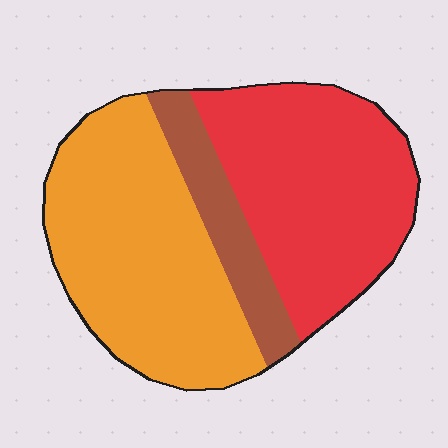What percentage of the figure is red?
Red takes up about two fifths (2/5) of the figure.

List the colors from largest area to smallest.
From largest to smallest: orange, red, brown.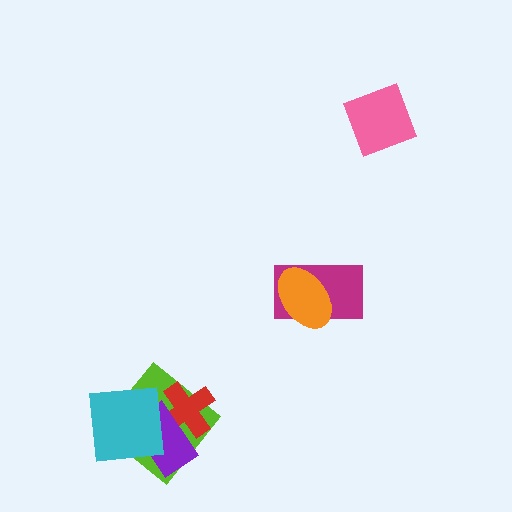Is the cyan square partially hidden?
No, no other shape covers it.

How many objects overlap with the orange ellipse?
1 object overlaps with the orange ellipse.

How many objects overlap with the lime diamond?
3 objects overlap with the lime diamond.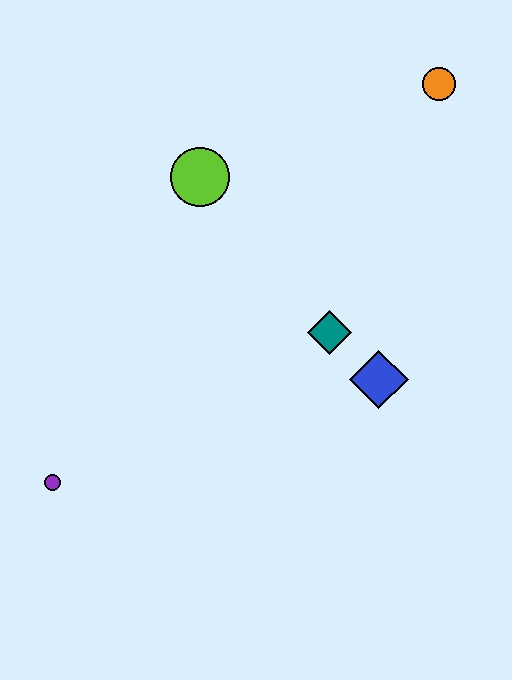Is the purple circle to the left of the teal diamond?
Yes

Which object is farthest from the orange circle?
The purple circle is farthest from the orange circle.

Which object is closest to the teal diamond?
The blue diamond is closest to the teal diamond.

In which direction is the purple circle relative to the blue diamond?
The purple circle is to the left of the blue diamond.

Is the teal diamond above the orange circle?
No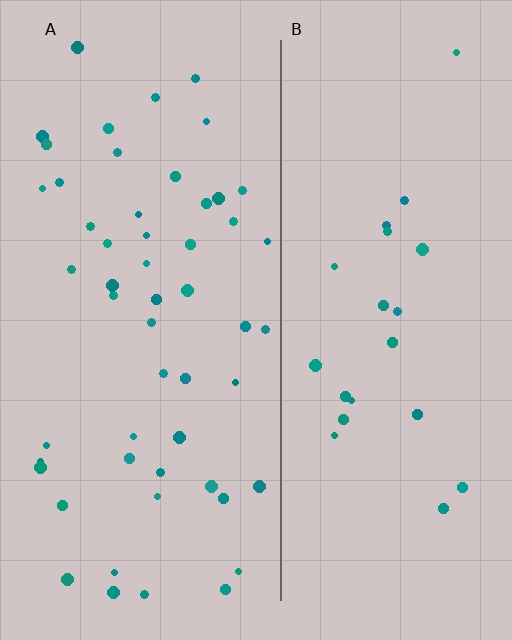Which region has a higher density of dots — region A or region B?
A (the left).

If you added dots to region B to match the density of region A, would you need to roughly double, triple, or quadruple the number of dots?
Approximately double.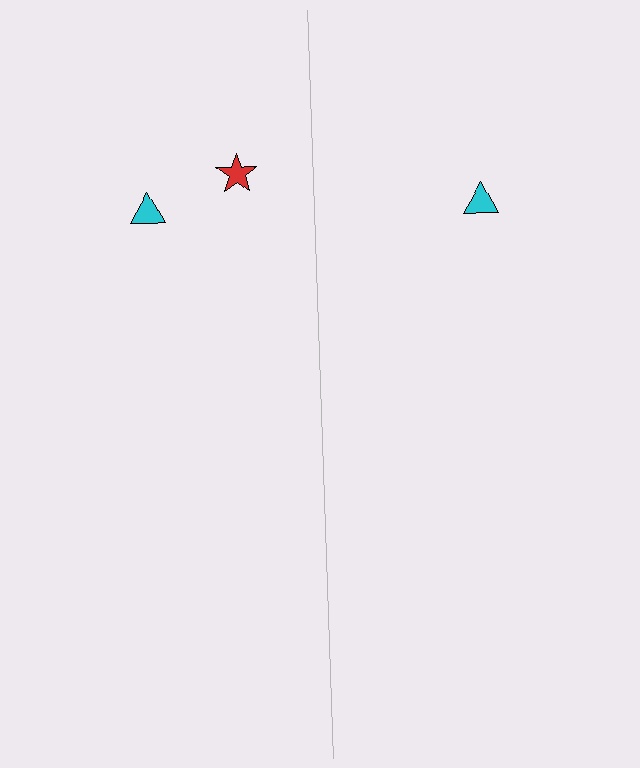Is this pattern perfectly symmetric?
No, the pattern is not perfectly symmetric. A red star is missing from the right side.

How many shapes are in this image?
There are 3 shapes in this image.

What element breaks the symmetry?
A red star is missing from the right side.